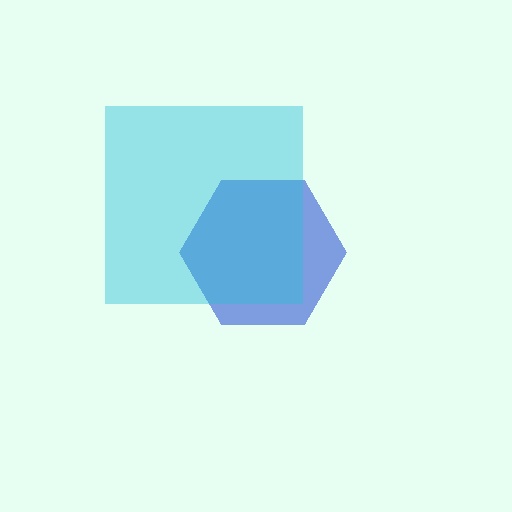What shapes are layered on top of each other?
The layered shapes are: a blue hexagon, a cyan square.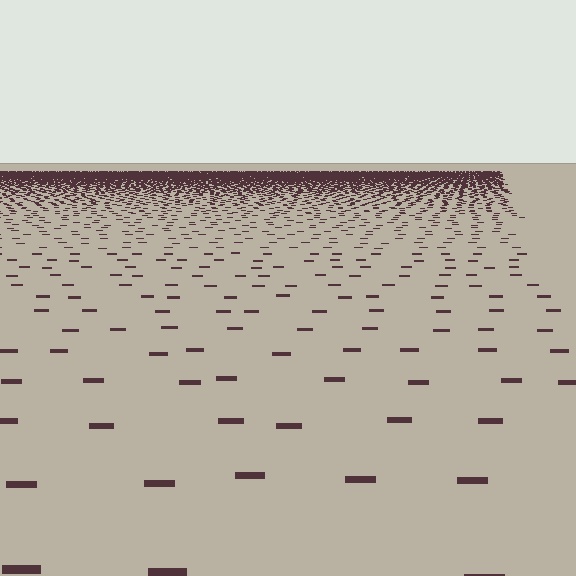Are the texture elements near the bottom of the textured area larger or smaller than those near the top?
Larger. Near the bottom, elements are closer to the viewer and appear at a bigger on-screen size.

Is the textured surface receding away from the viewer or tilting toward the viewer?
The surface is receding away from the viewer. Texture elements get smaller and denser toward the top.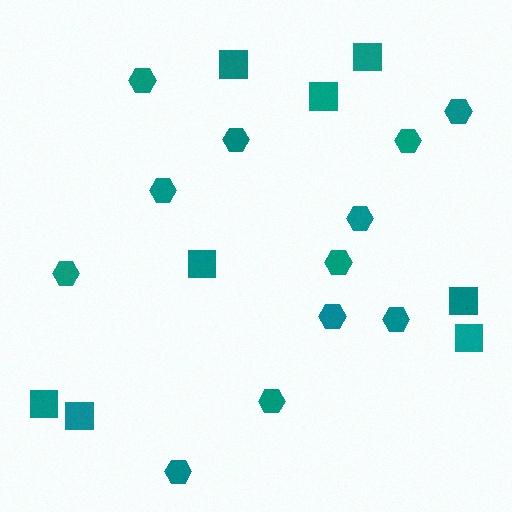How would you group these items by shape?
There are 2 groups: one group of hexagons (12) and one group of squares (8).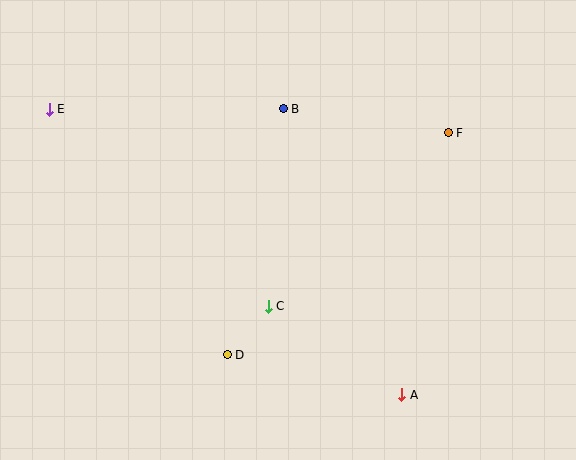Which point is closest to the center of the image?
Point C at (268, 306) is closest to the center.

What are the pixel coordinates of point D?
Point D is at (227, 355).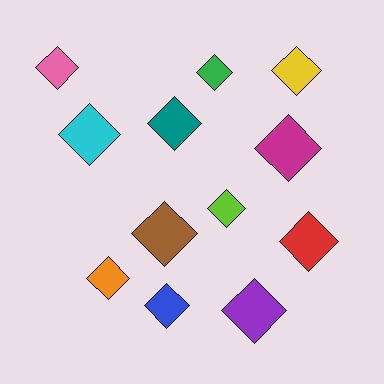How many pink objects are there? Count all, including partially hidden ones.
There is 1 pink object.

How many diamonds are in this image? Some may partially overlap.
There are 12 diamonds.